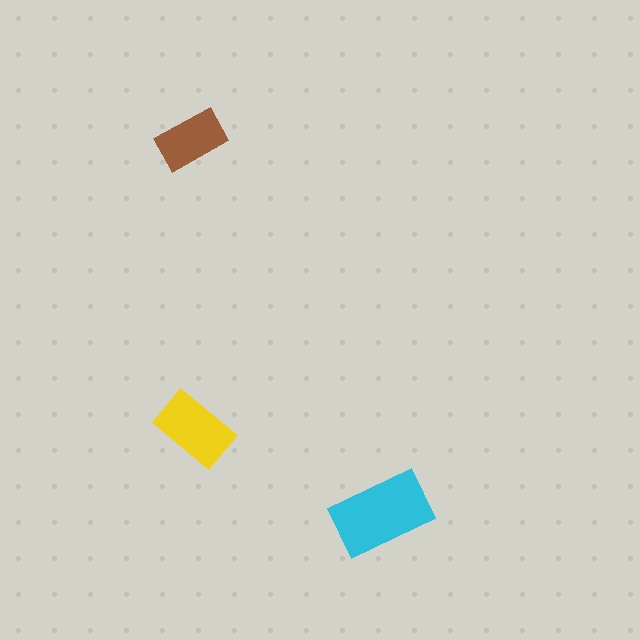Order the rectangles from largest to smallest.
the cyan one, the yellow one, the brown one.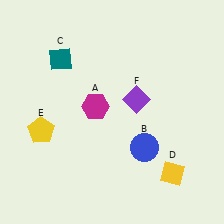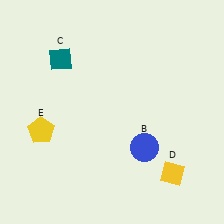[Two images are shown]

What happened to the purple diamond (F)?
The purple diamond (F) was removed in Image 2. It was in the top-right area of Image 1.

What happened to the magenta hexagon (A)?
The magenta hexagon (A) was removed in Image 2. It was in the top-left area of Image 1.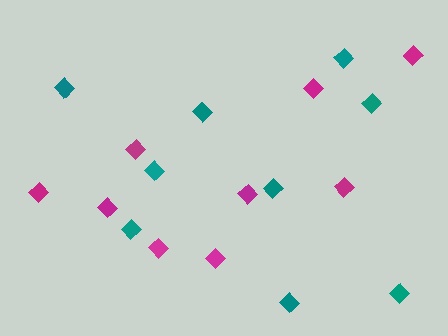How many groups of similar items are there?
There are 2 groups: one group of magenta diamonds (9) and one group of teal diamonds (9).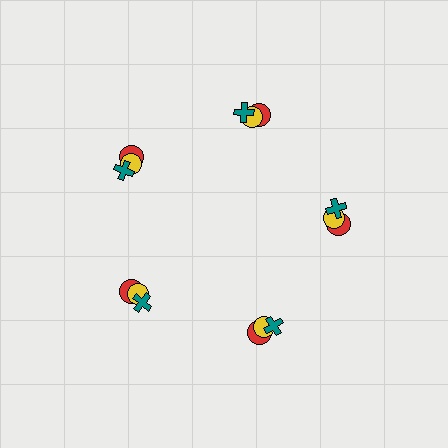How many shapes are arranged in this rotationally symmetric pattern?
There are 15 shapes, arranged in 5 groups of 3.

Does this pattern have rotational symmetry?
Yes, this pattern has 5-fold rotational symmetry. It looks the same after rotating 72 degrees around the center.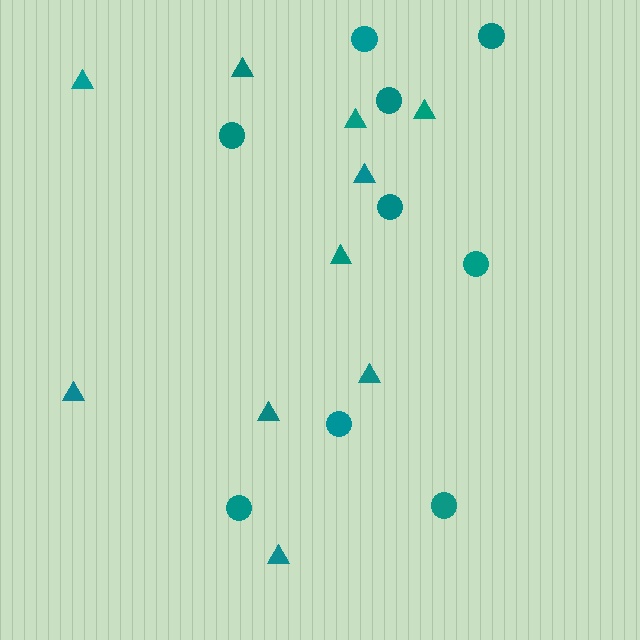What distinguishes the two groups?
There are 2 groups: one group of triangles (10) and one group of circles (9).